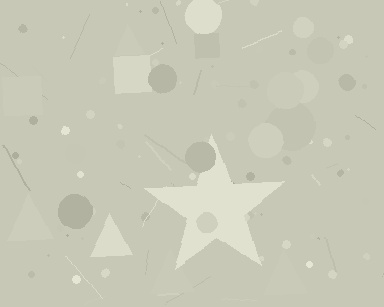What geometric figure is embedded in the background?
A star is embedded in the background.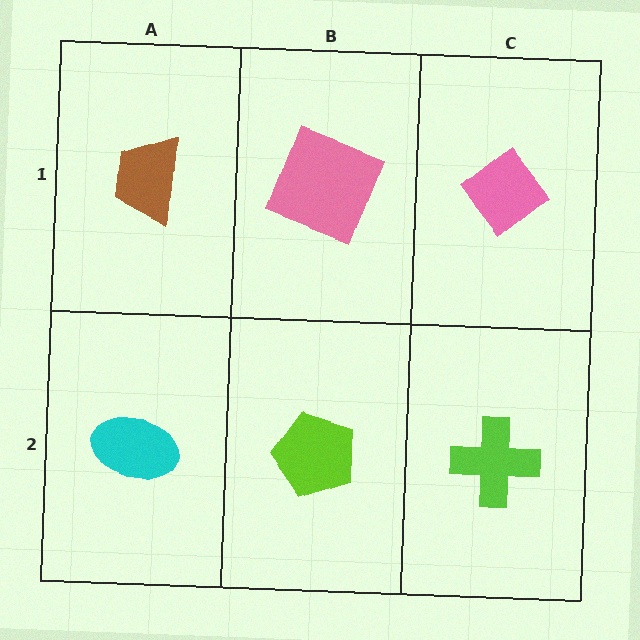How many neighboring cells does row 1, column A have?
2.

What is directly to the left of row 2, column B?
A cyan ellipse.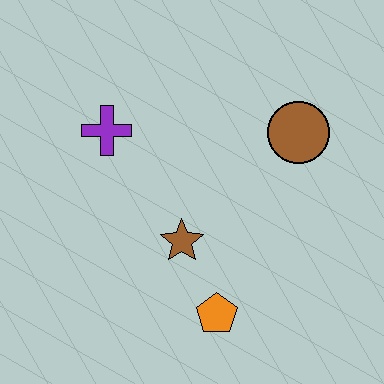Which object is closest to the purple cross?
The brown star is closest to the purple cross.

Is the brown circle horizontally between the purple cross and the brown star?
No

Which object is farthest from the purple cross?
The orange pentagon is farthest from the purple cross.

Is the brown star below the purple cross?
Yes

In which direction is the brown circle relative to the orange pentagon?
The brown circle is above the orange pentagon.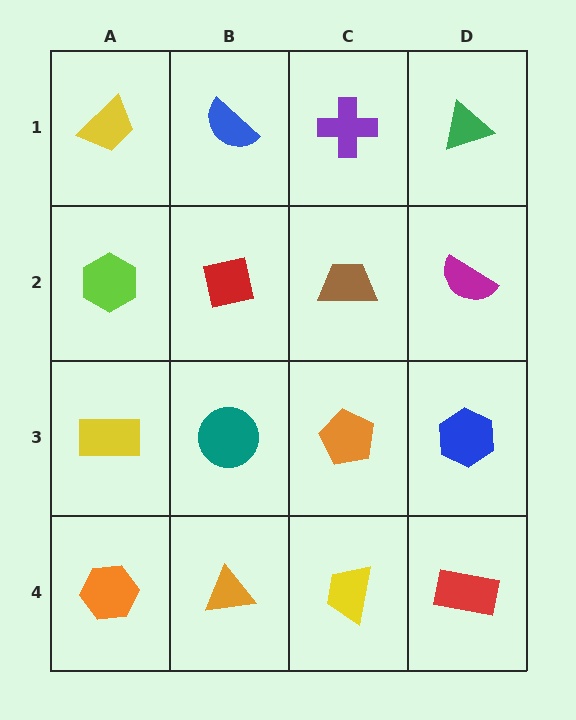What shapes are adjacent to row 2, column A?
A yellow trapezoid (row 1, column A), a yellow rectangle (row 3, column A), a red square (row 2, column B).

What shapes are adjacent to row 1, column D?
A magenta semicircle (row 2, column D), a purple cross (row 1, column C).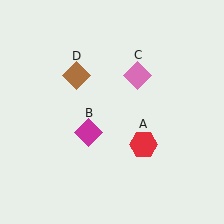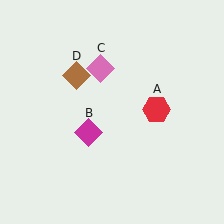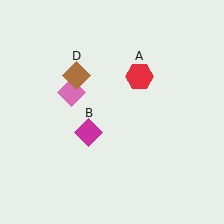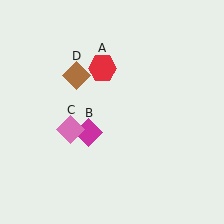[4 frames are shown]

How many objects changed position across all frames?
2 objects changed position: red hexagon (object A), pink diamond (object C).